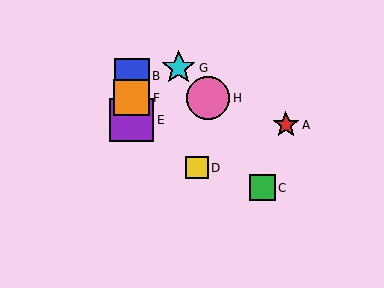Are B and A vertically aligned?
No, B is at x≈132 and A is at x≈286.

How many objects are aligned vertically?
3 objects (B, E, F) are aligned vertically.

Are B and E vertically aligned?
Yes, both are at x≈132.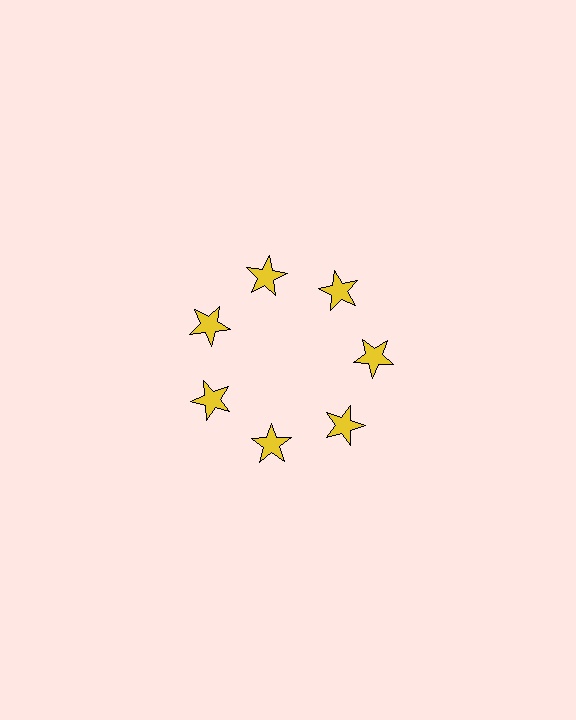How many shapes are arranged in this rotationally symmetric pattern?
There are 7 shapes, arranged in 7 groups of 1.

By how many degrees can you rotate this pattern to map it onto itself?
The pattern maps onto itself every 51 degrees of rotation.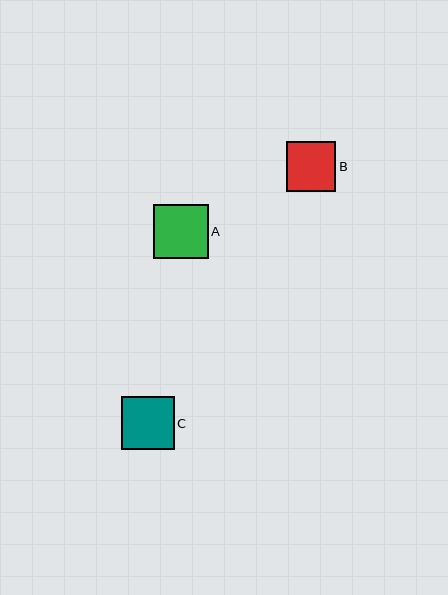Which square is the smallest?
Square B is the smallest with a size of approximately 50 pixels.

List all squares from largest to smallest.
From largest to smallest: A, C, B.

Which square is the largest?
Square A is the largest with a size of approximately 54 pixels.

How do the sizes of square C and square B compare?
Square C and square B are approximately the same size.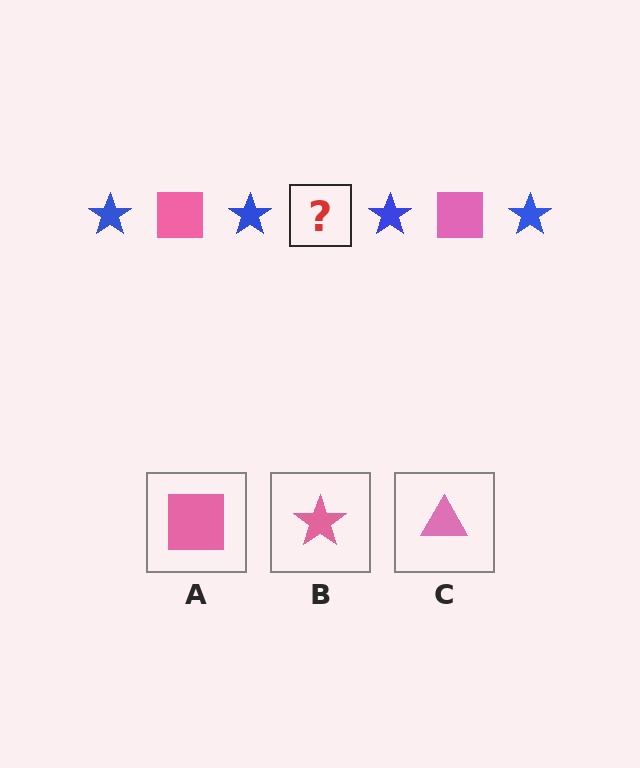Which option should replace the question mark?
Option A.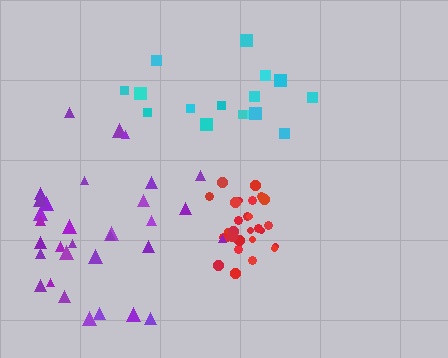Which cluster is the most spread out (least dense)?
Cyan.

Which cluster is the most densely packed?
Red.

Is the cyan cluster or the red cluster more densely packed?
Red.